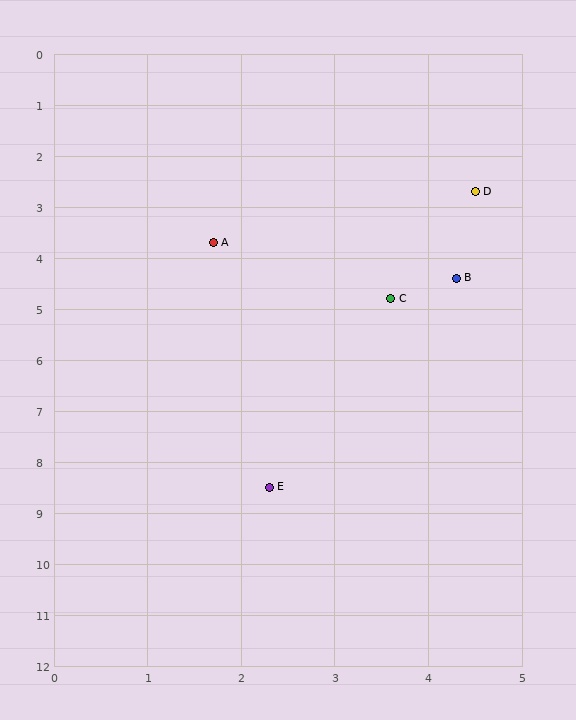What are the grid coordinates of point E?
Point E is at approximately (2.3, 8.5).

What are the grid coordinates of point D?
Point D is at approximately (4.5, 2.7).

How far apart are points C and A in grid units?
Points C and A are about 2.2 grid units apart.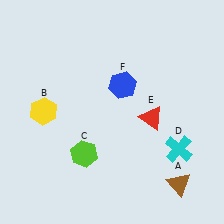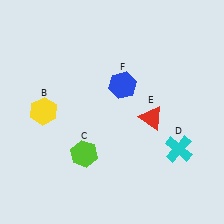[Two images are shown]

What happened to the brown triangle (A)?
The brown triangle (A) was removed in Image 2. It was in the bottom-right area of Image 1.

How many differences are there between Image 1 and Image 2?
There is 1 difference between the two images.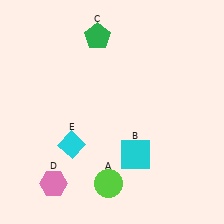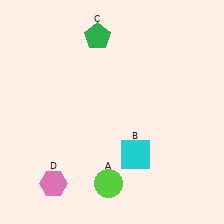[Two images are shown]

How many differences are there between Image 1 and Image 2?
There is 1 difference between the two images.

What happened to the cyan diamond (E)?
The cyan diamond (E) was removed in Image 2. It was in the bottom-left area of Image 1.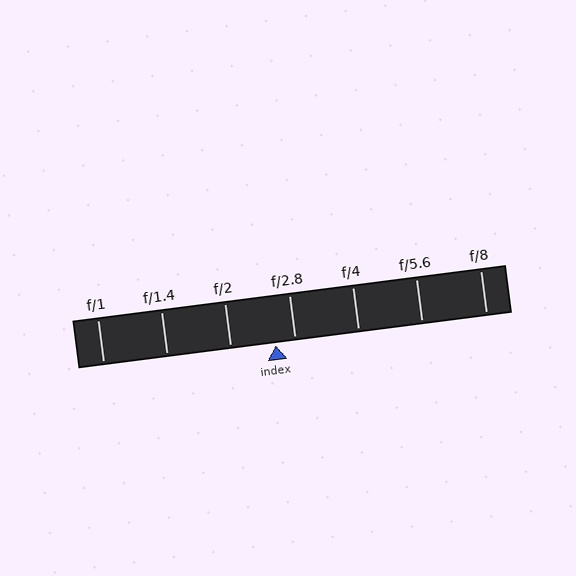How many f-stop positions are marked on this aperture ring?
There are 7 f-stop positions marked.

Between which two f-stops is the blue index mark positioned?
The index mark is between f/2 and f/2.8.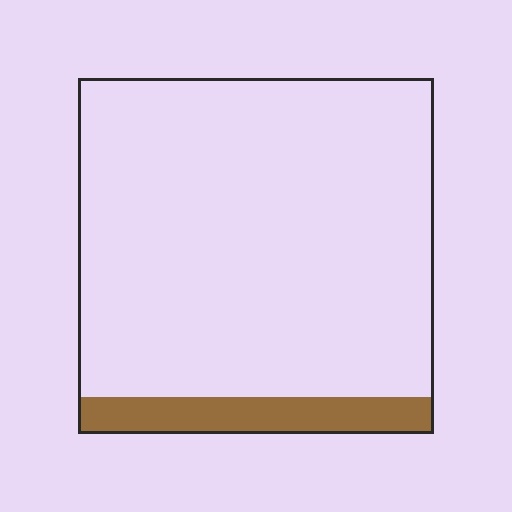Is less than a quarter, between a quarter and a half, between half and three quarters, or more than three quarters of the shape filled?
Less than a quarter.